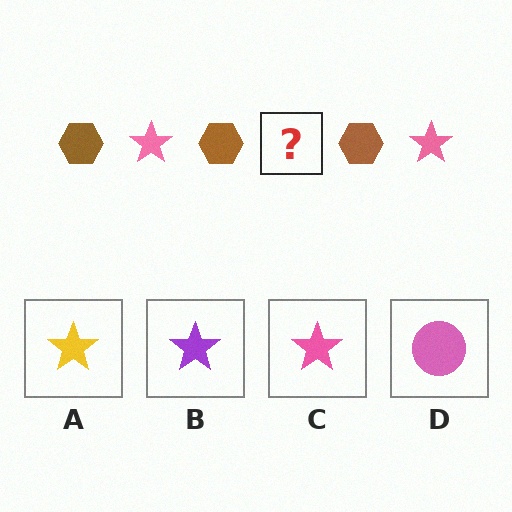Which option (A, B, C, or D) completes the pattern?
C.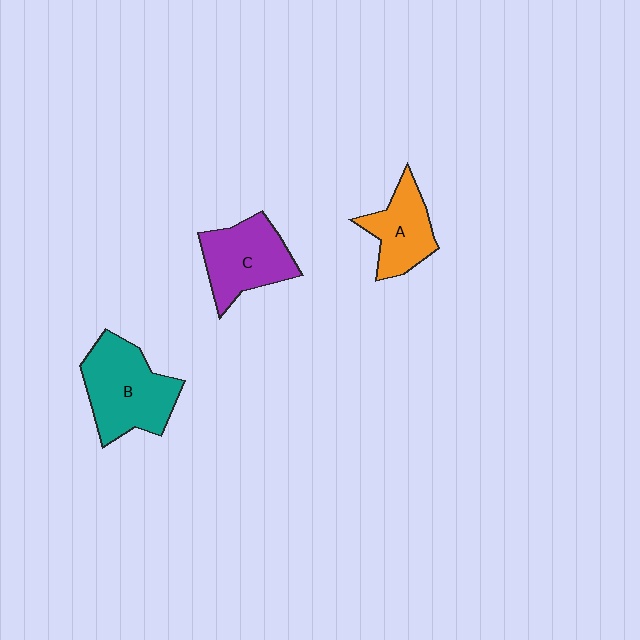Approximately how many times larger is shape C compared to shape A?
Approximately 1.3 times.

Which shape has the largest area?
Shape B (teal).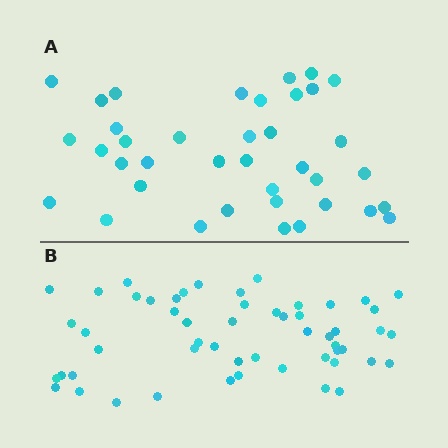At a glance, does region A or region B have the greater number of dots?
Region B (the bottom region) has more dots.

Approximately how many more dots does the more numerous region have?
Region B has approximately 15 more dots than region A.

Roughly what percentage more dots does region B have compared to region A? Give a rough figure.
About 40% more.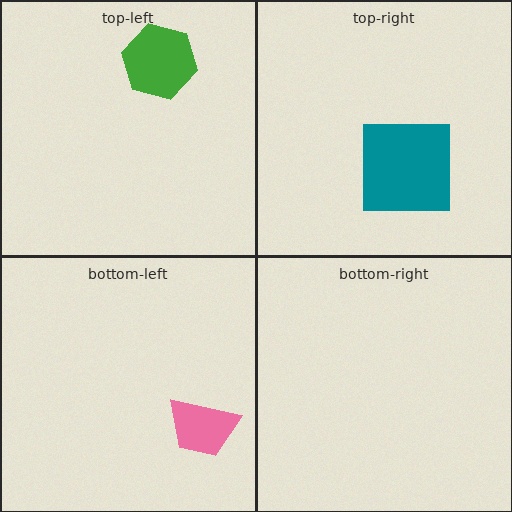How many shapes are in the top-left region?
1.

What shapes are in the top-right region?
The teal square.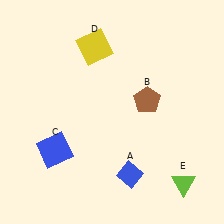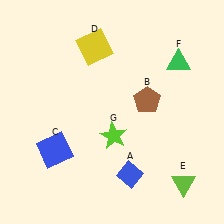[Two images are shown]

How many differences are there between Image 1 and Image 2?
There are 2 differences between the two images.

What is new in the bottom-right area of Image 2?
A lime star (G) was added in the bottom-right area of Image 2.